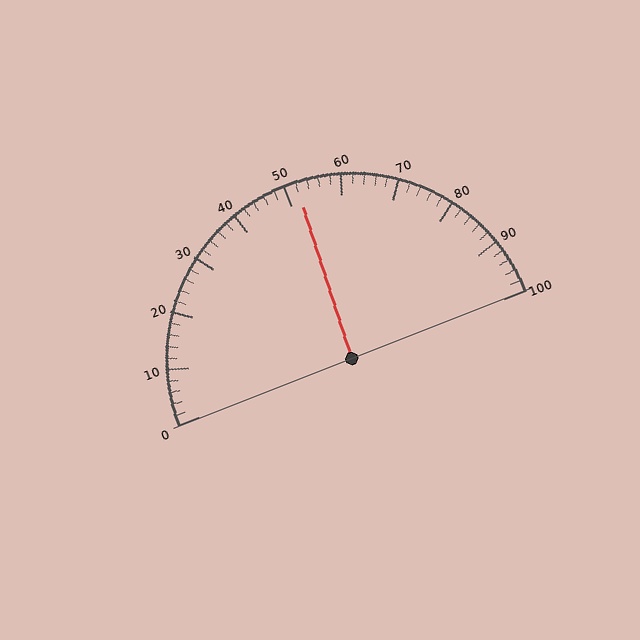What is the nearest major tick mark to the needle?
The nearest major tick mark is 50.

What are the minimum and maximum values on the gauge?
The gauge ranges from 0 to 100.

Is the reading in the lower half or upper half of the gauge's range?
The reading is in the upper half of the range (0 to 100).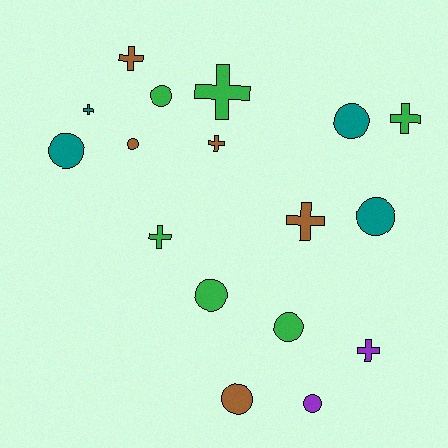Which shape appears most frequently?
Circle, with 9 objects.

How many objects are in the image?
There are 17 objects.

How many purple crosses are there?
There is 1 purple cross.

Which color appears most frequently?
Green, with 6 objects.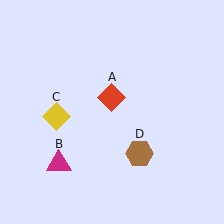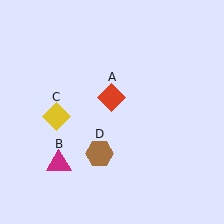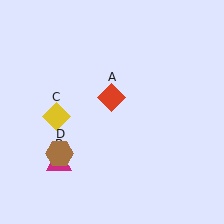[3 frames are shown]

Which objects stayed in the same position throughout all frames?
Red diamond (object A) and magenta triangle (object B) and yellow diamond (object C) remained stationary.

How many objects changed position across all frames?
1 object changed position: brown hexagon (object D).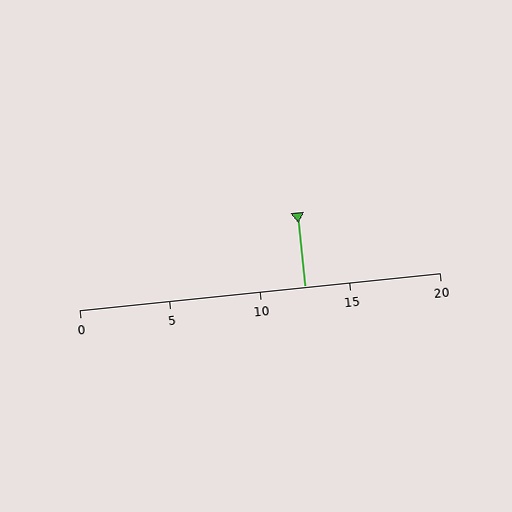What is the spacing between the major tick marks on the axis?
The major ticks are spaced 5 apart.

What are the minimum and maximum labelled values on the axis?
The axis runs from 0 to 20.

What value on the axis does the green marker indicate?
The marker indicates approximately 12.5.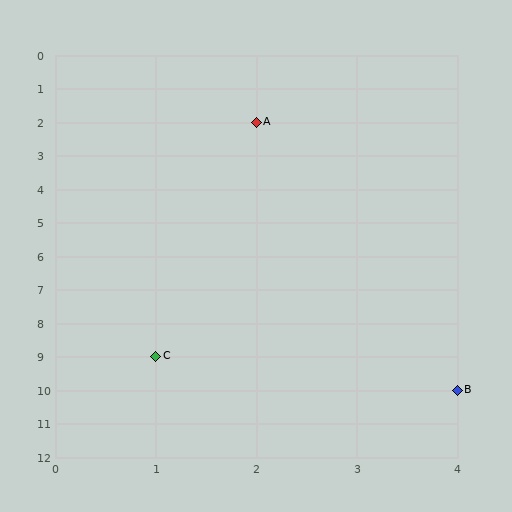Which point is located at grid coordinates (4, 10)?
Point B is at (4, 10).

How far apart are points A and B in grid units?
Points A and B are 2 columns and 8 rows apart (about 8.2 grid units diagonally).